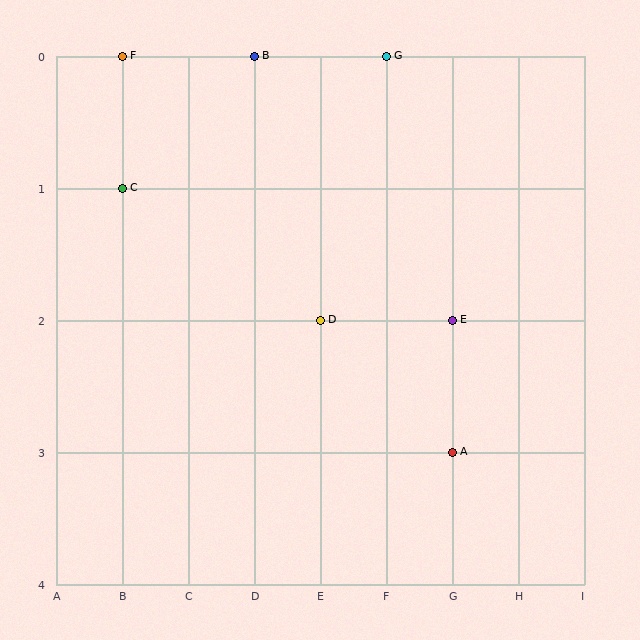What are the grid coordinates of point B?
Point B is at grid coordinates (D, 0).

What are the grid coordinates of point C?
Point C is at grid coordinates (B, 1).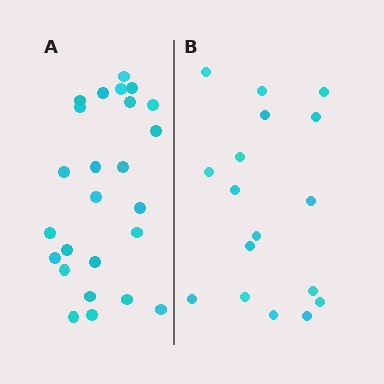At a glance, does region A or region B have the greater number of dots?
Region A (the left region) has more dots.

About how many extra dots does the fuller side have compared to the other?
Region A has roughly 8 or so more dots than region B.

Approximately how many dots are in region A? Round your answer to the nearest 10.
About 20 dots. (The exact count is 25, which rounds to 20.)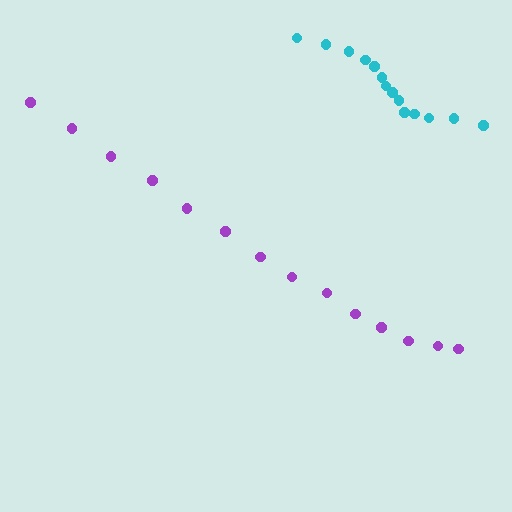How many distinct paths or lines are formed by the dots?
There are 2 distinct paths.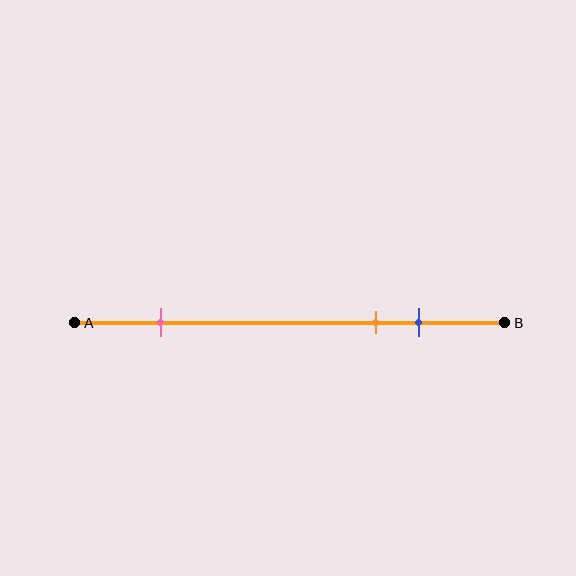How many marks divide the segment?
There are 3 marks dividing the segment.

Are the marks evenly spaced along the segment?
No, the marks are not evenly spaced.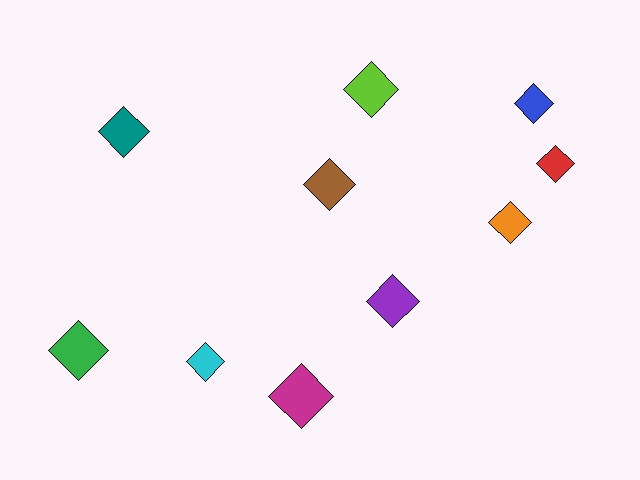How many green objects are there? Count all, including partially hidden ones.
There is 1 green object.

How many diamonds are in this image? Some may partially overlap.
There are 10 diamonds.